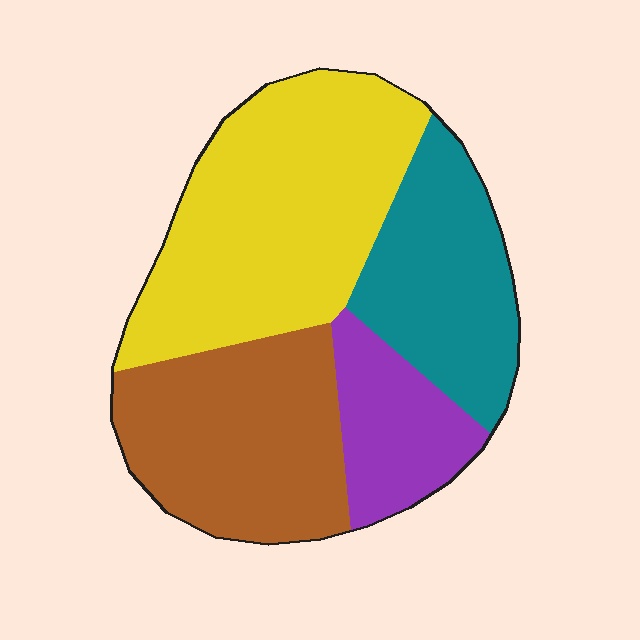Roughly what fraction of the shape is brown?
Brown takes up about one quarter (1/4) of the shape.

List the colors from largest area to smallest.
From largest to smallest: yellow, brown, teal, purple.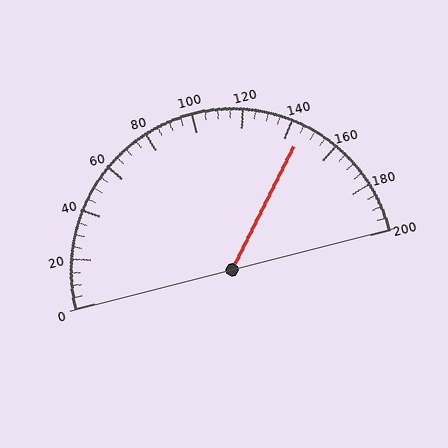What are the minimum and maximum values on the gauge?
The gauge ranges from 0 to 200.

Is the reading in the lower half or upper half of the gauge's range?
The reading is in the upper half of the range (0 to 200).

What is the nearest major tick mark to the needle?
The nearest major tick mark is 140.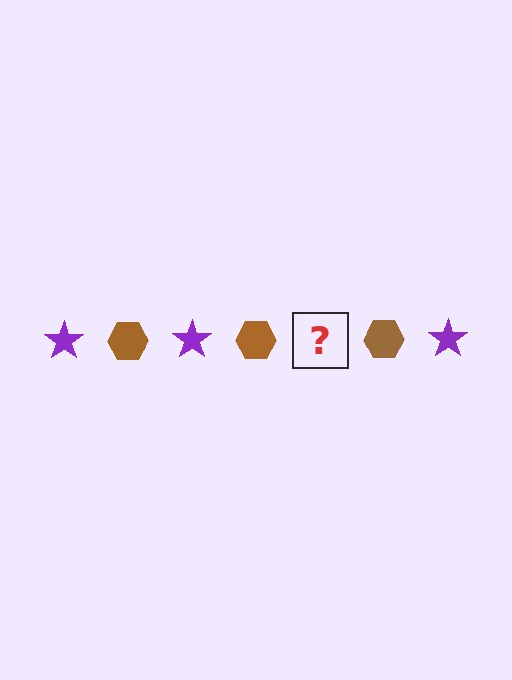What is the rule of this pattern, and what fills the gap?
The rule is that the pattern alternates between purple star and brown hexagon. The gap should be filled with a purple star.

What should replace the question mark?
The question mark should be replaced with a purple star.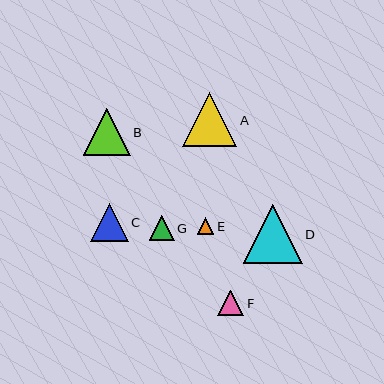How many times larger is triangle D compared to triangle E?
Triangle D is approximately 3.5 times the size of triangle E.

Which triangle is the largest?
Triangle D is the largest with a size of approximately 59 pixels.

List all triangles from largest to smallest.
From largest to smallest: D, A, B, C, F, G, E.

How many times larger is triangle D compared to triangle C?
Triangle D is approximately 1.6 times the size of triangle C.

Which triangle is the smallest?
Triangle E is the smallest with a size of approximately 17 pixels.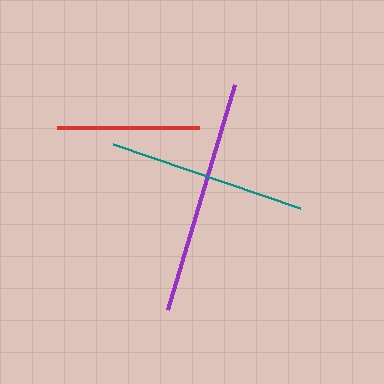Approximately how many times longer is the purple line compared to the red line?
The purple line is approximately 1.7 times the length of the red line.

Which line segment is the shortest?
The red line is the shortest at approximately 142 pixels.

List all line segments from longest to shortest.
From longest to shortest: purple, teal, red.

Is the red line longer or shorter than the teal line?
The teal line is longer than the red line.